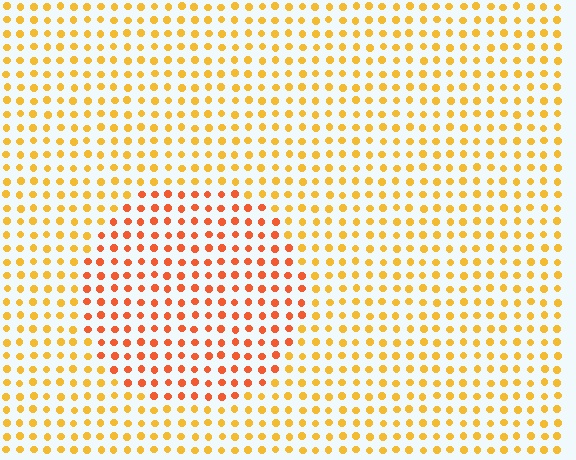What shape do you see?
I see a circle.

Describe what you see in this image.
The image is filled with small yellow elements in a uniform arrangement. A circle-shaped region is visible where the elements are tinted to a slightly different hue, forming a subtle color boundary.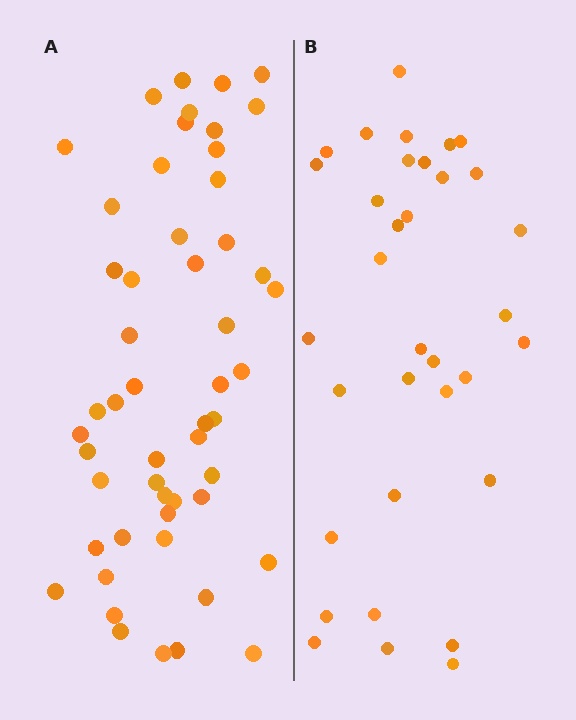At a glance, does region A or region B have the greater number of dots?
Region A (the left region) has more dots.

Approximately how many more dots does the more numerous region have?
Region A has approximately 20 more dots than region B.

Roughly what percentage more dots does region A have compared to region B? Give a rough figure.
About 55% more.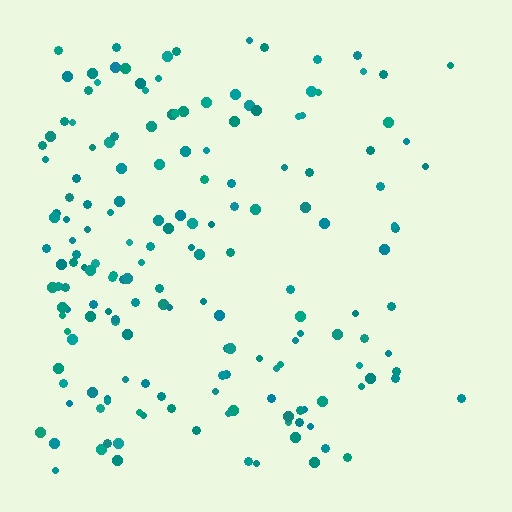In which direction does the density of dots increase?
From right to left, with the left side densest.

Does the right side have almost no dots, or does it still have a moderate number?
Still a moderate number, just noticeably fewer than the left.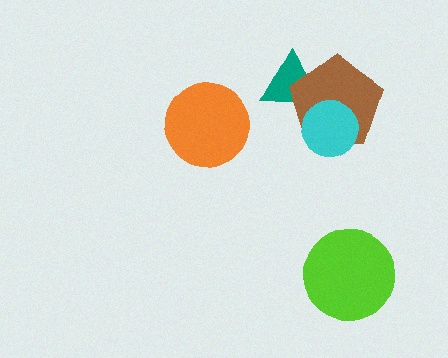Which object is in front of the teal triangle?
The brown pentagon is in front of the teal triangle.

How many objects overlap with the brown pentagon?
2 objects overlap with the brown pentagon.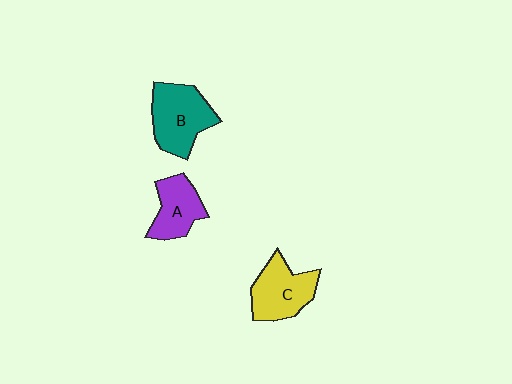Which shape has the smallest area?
Shape A (purple).